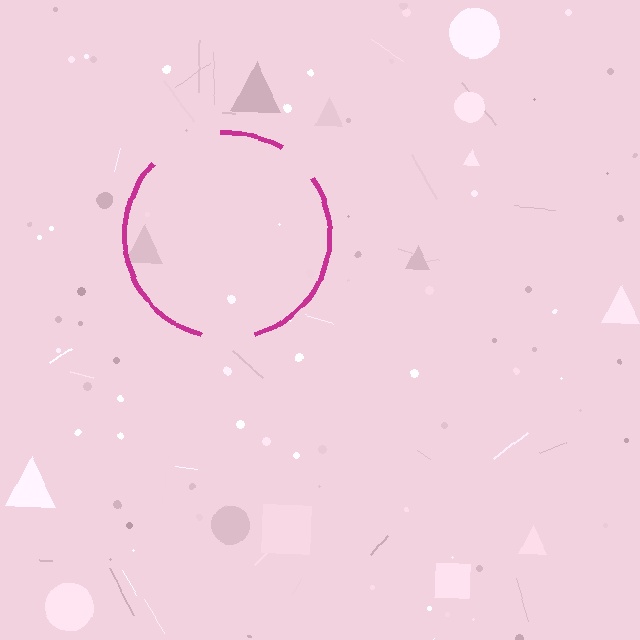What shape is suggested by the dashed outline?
The dashed outline suggests a circle.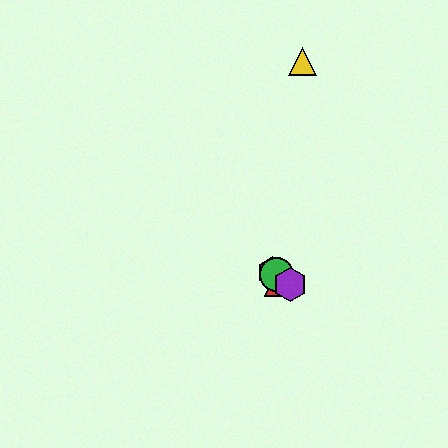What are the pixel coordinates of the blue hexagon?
The blue hexagon is at (273, 272).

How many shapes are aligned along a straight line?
4 shapes (the red triangle, the blue hexagon, the green circle, the purple hexagon) are aligned along a straight line.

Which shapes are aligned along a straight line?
The red triangle, the blue hexagon, the green circle, the purple hexagon are aligned along a straight line.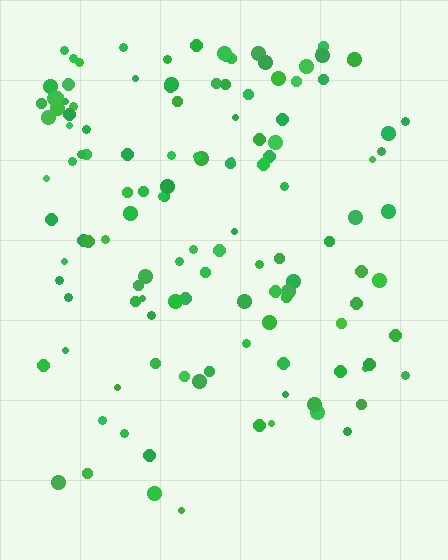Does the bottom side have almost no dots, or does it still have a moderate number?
Still a moderate number, just noticeably fewer than the top.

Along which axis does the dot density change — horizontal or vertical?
Vertical.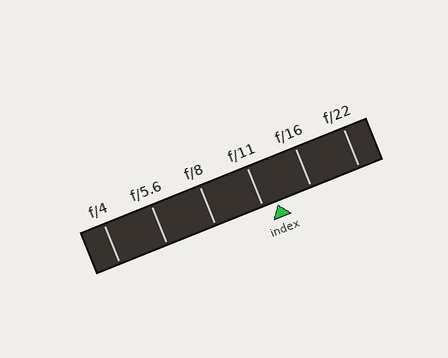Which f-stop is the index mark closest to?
The index mark is closest to f/11.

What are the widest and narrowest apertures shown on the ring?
The widest aperture shown is f/4 and the narrowest is f/22.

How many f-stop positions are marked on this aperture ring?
There are 6 f-stop positions marked.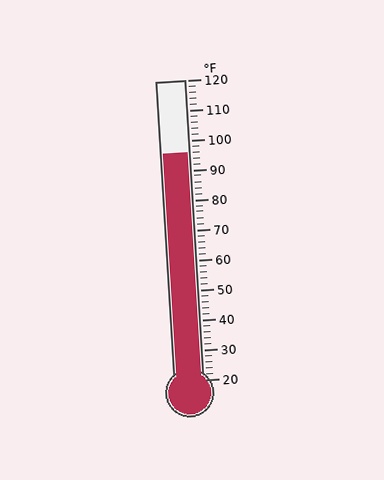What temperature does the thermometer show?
The thermometer shows approximately 96°F.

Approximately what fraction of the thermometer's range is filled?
The thermometer is filled to approximately 75% of its range.